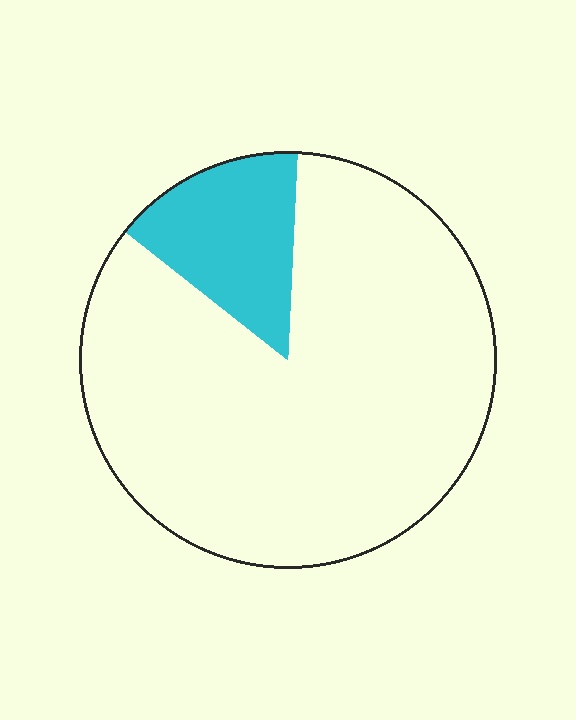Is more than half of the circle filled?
No.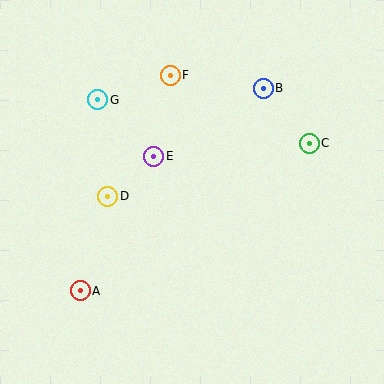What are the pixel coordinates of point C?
Point C is at (309, 143).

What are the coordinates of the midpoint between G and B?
The midpoint between G and B is at (180, 94).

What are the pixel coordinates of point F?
Point F is at (170, 75).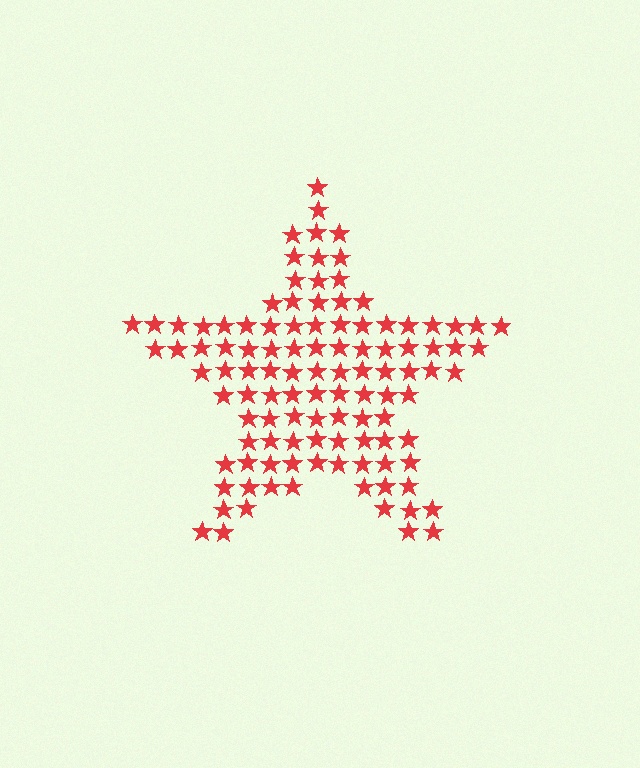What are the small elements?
The small elements are stars.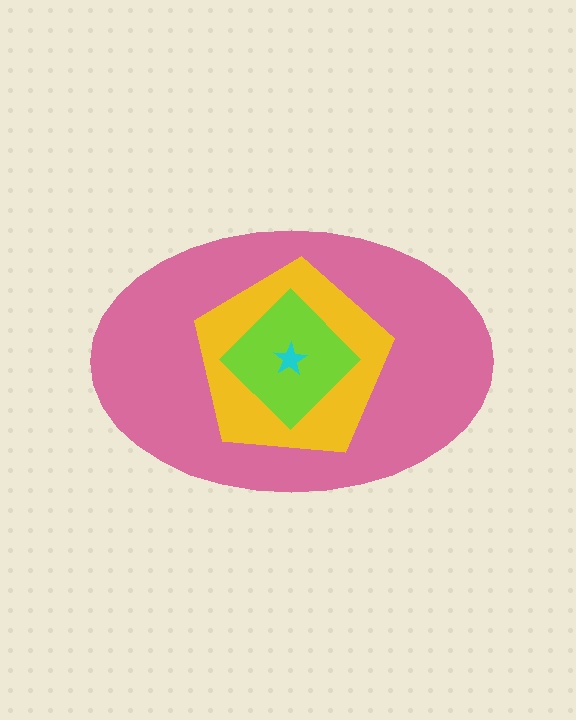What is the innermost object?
The cyan star.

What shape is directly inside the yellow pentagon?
The lime diamond.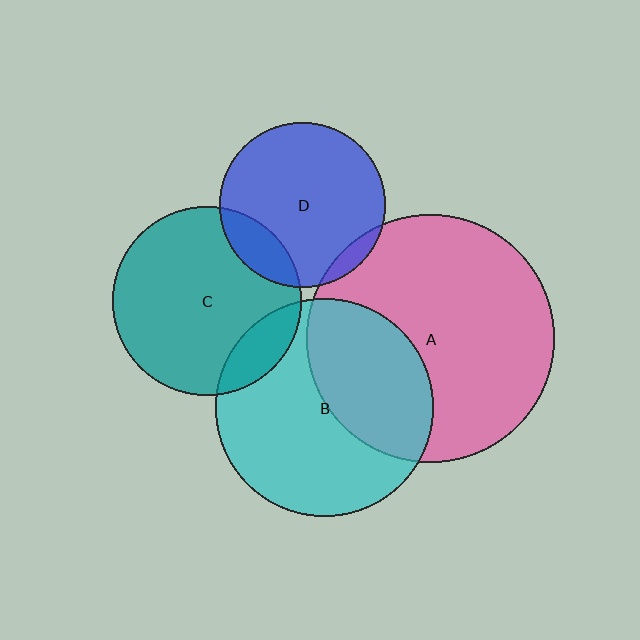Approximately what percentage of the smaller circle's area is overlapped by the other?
Approximately 5%.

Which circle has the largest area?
Circle A (pink).